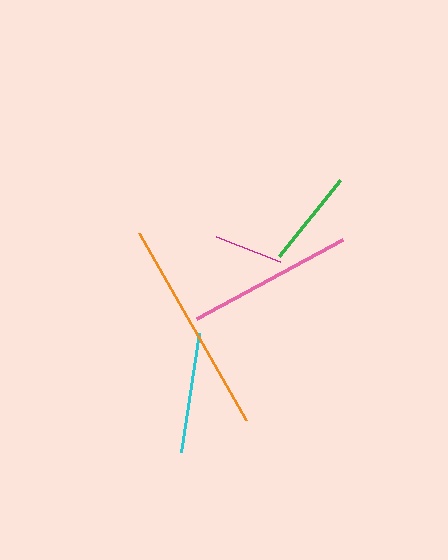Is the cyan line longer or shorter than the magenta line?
The cyan line is longer than the magenta line.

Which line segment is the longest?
The orange line is the longest at approximately 215 pixels.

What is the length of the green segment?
The green segment is approximately 98 pixels long.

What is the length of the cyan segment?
The cyan segment is approximately 120 pixels long.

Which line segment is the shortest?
The magenta line is the shortest at approximately 68 pixels.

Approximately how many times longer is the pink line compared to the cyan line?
The pink line is approximately 1.4 times the length of the cyan line.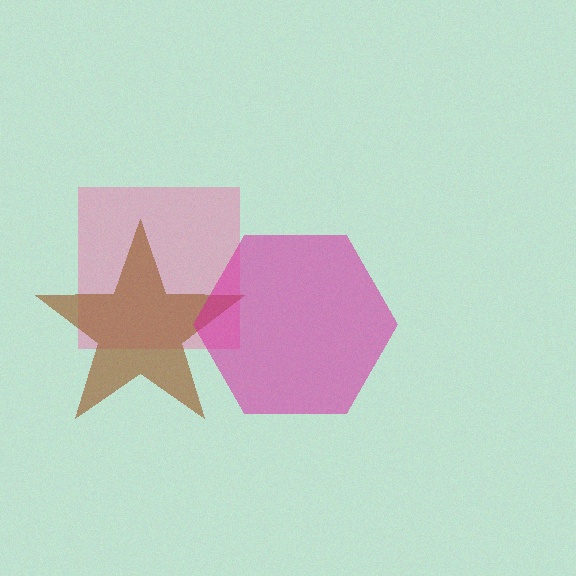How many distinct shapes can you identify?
There are 3 distinct shapes: a pink square, a brown star, a magenta hexagon.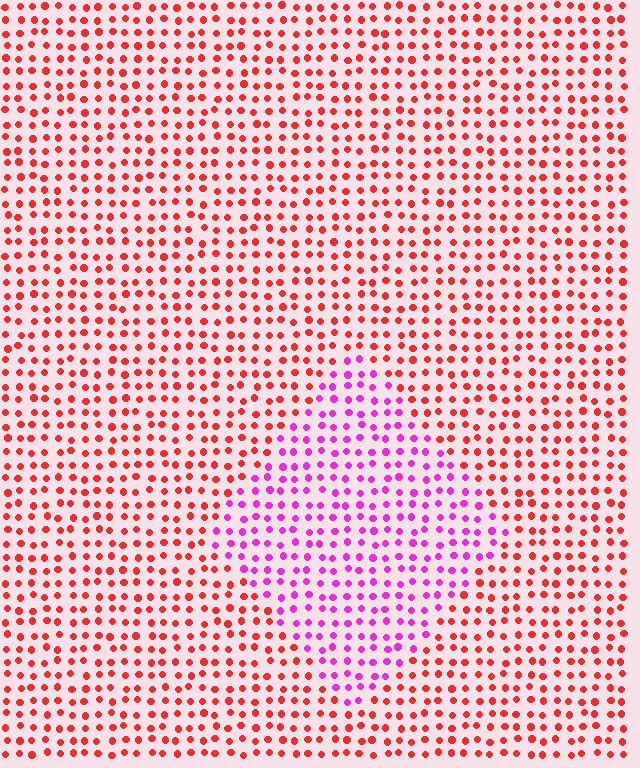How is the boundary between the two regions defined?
The boundary is defined purely by a slight shift in hue (about 52 degrees). Spacing, size, and orientation are identical on both sides.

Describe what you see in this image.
The image is filled with small red elements in a uniform arrangement. A diamond-shaped region is visible where the elements are tinted to a slightly different hue, forming a subtle color boundary.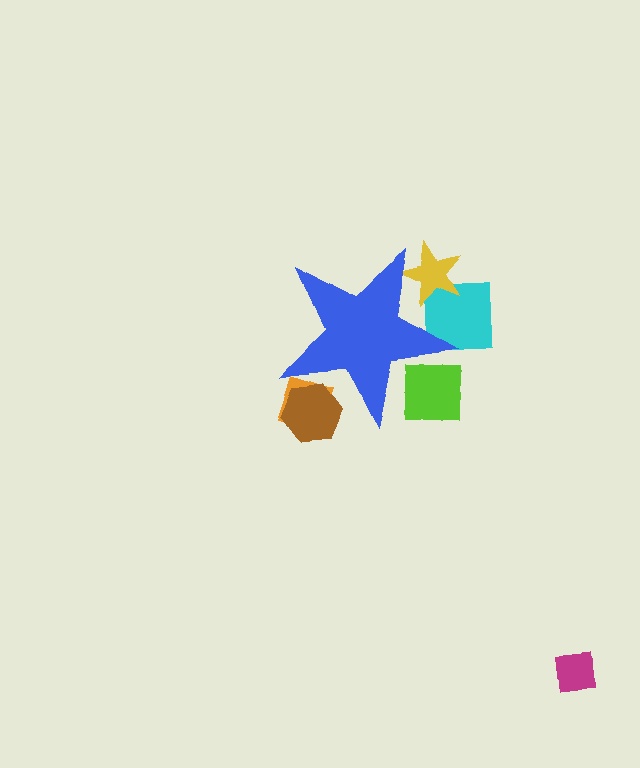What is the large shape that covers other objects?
A blue star.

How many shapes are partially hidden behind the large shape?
5 shapes are partially hidden.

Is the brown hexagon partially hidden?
Yes, the brown hexagon is partially hidden behind the blue star.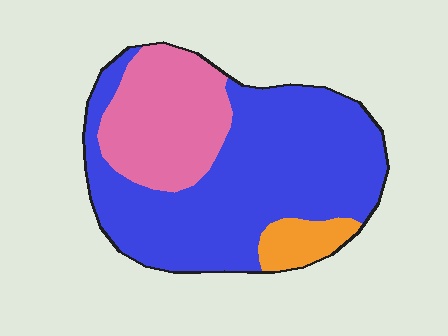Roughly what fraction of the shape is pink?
Pink covers 27% of the shape.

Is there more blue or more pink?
Blue.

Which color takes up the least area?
Orange, at roughly 5%.